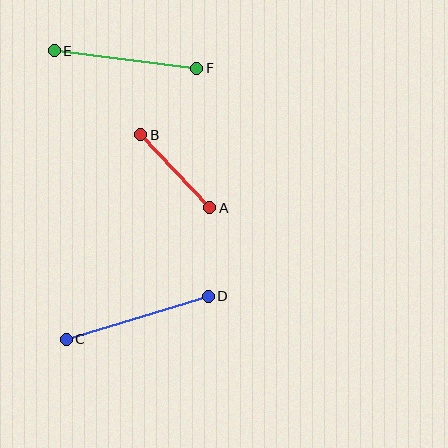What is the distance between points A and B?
The distance is approximately 100 pixels.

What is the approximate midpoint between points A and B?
The midpoint is at approximately (175, 171) pixels.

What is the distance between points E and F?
The distance is approximately 143 pixels.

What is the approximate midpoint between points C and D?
The midpoint is at approximately (137, 318) pixels.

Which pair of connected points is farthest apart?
Points C and D are farthest apart.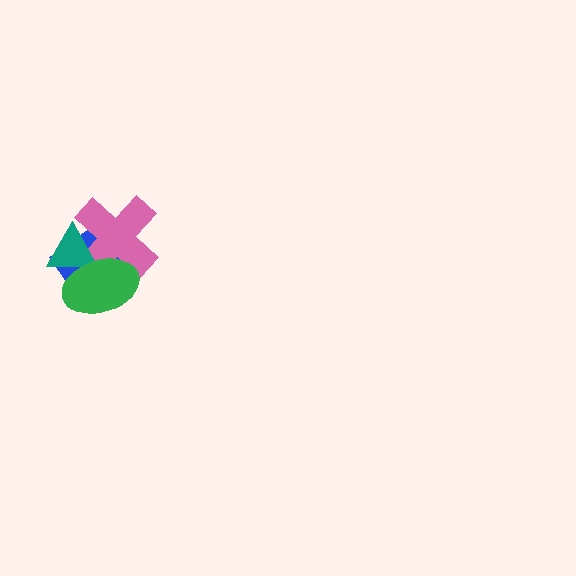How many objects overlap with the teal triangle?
3 objects overlap with the teal triangle.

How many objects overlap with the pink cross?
3 objects overlap with the pink cross.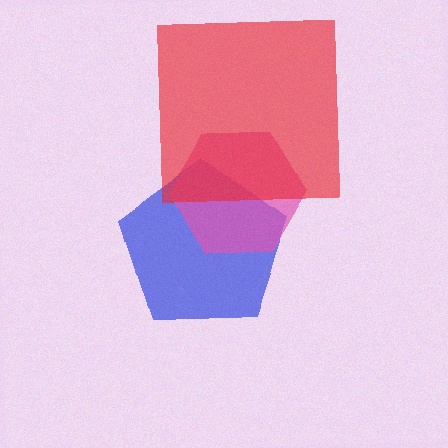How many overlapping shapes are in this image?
There are 3 overlapping shapes in the image.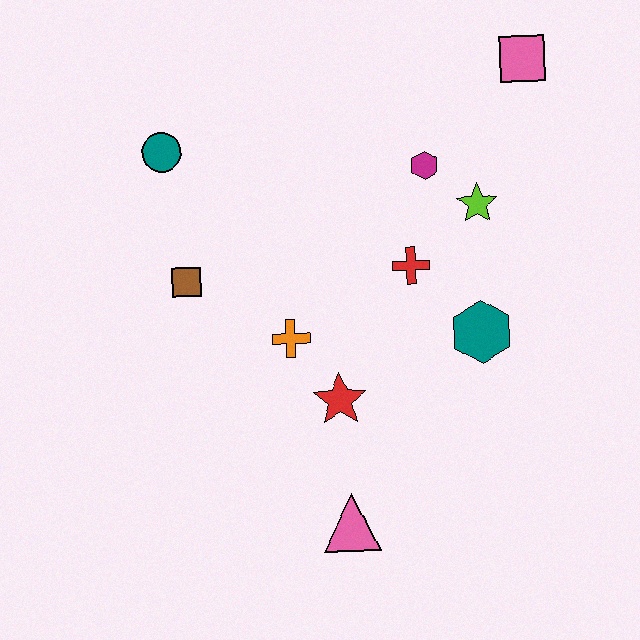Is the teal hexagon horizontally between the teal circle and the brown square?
No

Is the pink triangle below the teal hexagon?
Yes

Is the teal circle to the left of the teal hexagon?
Yes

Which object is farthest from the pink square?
The pink triangle is farthest from the pink square.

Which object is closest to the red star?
The orange cross is closest to the red star.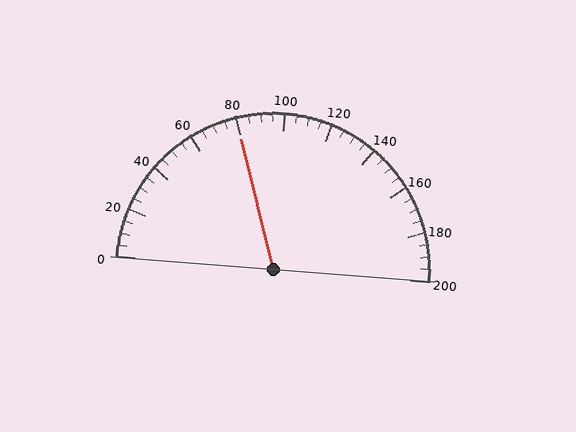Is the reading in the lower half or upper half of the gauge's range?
The reading is in the lower half of the range (0 to 200).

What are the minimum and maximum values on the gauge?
The gauge ranges from 0 to 200.